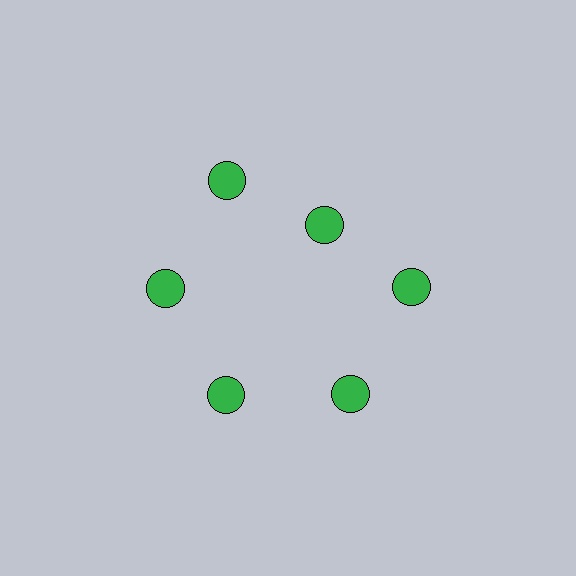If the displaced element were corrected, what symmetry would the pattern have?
It would have 6-fold rotational symmetry — the pattern would map onto itself every 60 degrees.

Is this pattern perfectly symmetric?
No. The 6 green circles are arranged in a ring, but one element near the 1 o'clock position is pulled inward toward the center, breaking the 6-fold rotational symmetry.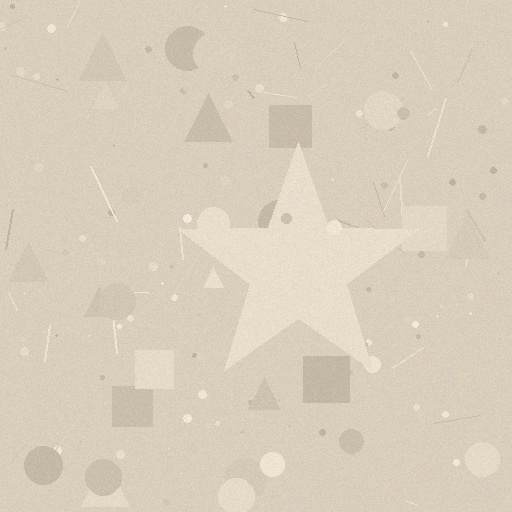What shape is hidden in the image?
A star is hidden in the image.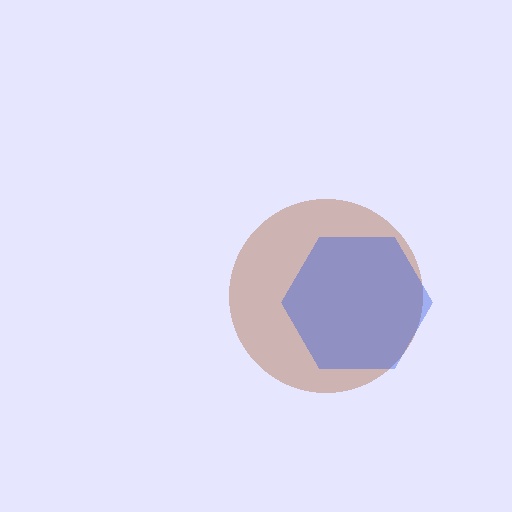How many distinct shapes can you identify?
There are 2 distinct shapes: a brown circle, a blue hexagon.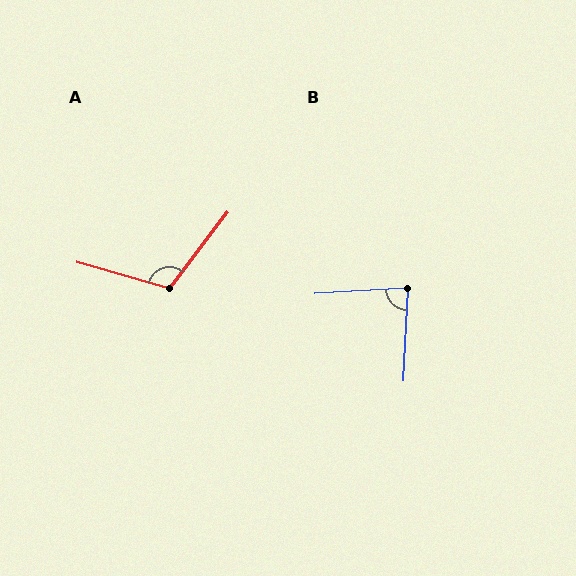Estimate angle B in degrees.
Approximately 84 degrees.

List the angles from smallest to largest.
B (84°), A (111°).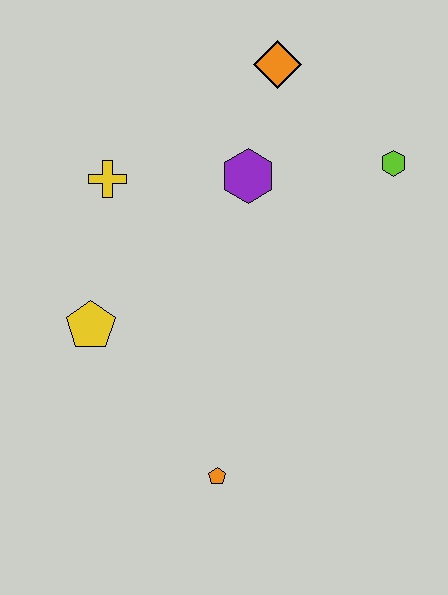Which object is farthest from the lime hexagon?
The orange pentagon is farthest from the lime hexagon.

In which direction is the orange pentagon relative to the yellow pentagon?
The orange pentagon is below the yellow pentagon.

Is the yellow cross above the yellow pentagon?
Yes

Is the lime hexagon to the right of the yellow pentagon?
Yes